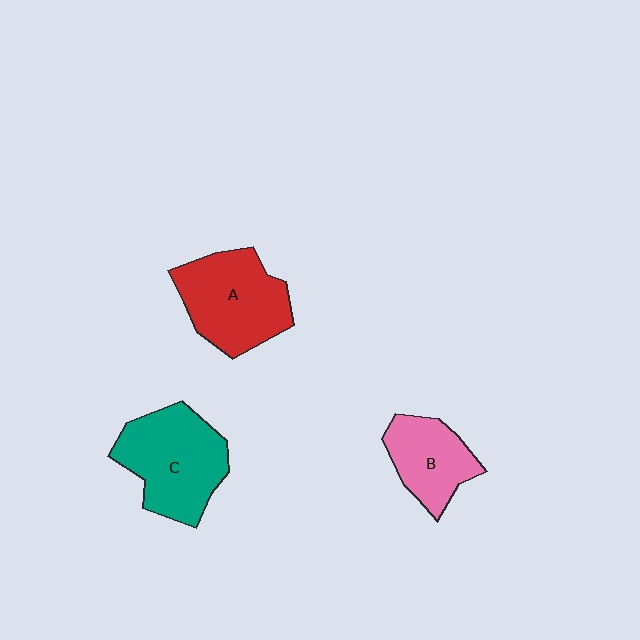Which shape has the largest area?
Shape C (teal).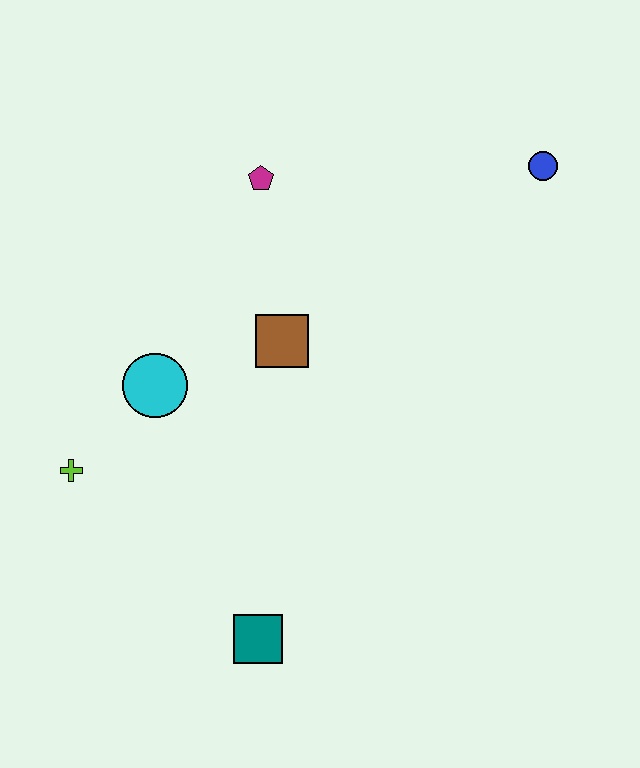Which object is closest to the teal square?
The lime cross is closest to the teal square.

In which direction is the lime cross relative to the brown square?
The lime cross is to the left of the brown square.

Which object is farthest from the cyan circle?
The blue circle is farthest from the cyan circle.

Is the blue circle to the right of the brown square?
Yes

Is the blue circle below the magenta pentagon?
No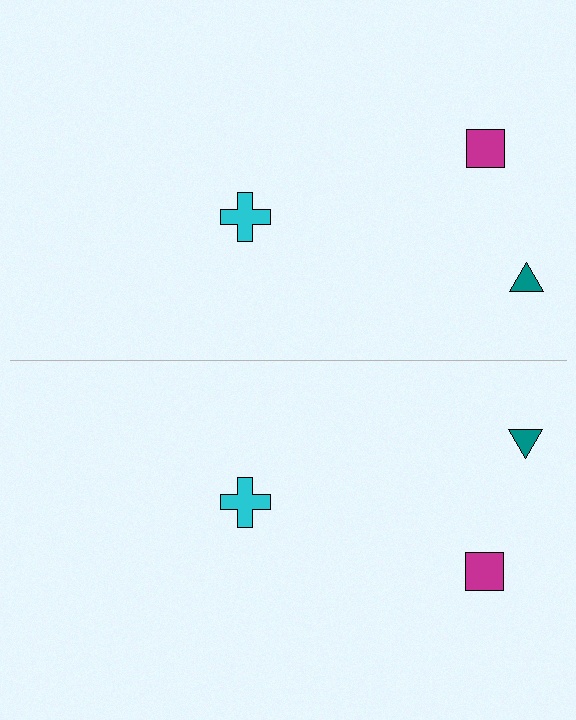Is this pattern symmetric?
Yes, this pattern has bilateral (reflection) symmetry.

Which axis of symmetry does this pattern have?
The pattern has a horizontal axis of symmetry running through the center of the image.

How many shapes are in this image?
There are 6 shapes in this image.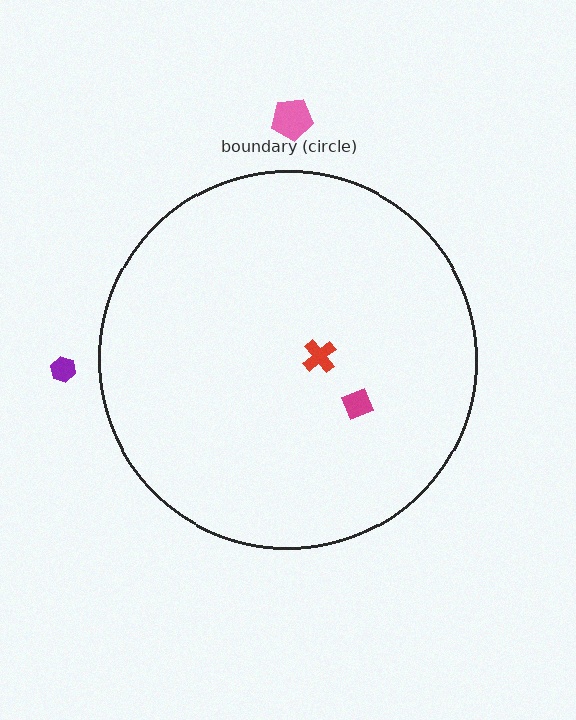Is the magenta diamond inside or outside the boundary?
Inside.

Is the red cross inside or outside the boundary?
Inside.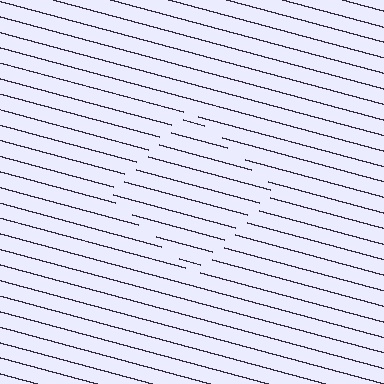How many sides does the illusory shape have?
4 sides — the line-ends trace a square.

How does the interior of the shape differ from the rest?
The interior of the shape contains the same grating, shifted by half a period — the contour is defined by the phase discontinuity where line-ends from the inner and outer gratings abut.